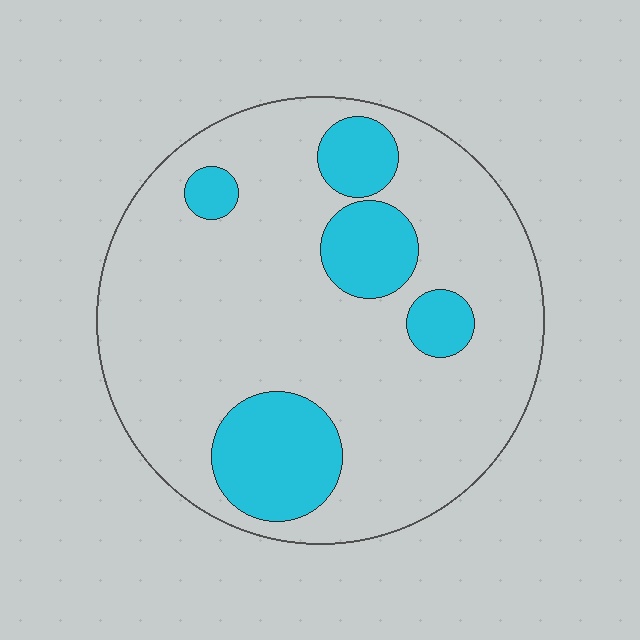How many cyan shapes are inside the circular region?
5.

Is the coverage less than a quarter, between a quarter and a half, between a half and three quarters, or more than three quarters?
Less than a quarter.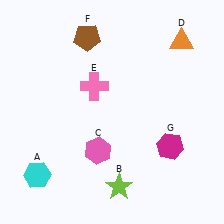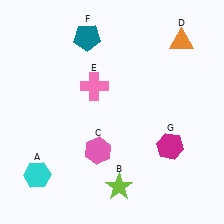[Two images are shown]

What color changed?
The pentagon (F) changed from brown in Image 1 to teal in Image 2.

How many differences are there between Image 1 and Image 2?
There is 1 difference between the two images.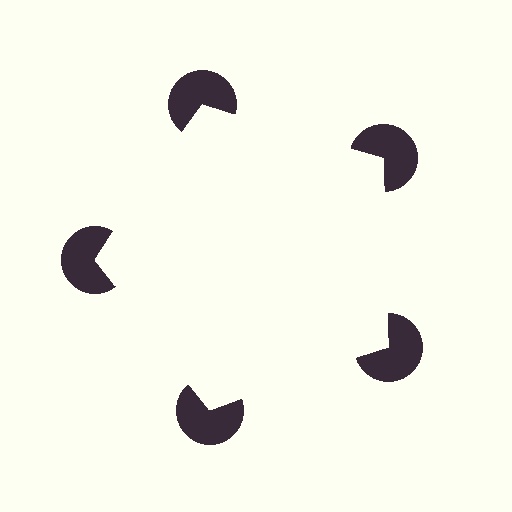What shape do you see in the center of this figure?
An illusory pentagon — its edges are inferred from the aligned wedge cuts in the pac-man discs, not physically drawn.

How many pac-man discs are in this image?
There are 5 — one at each vertex of the illusory pentagon.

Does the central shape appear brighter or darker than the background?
It typically appears slightly brighter than the background, even though no actual brightness change is drawn.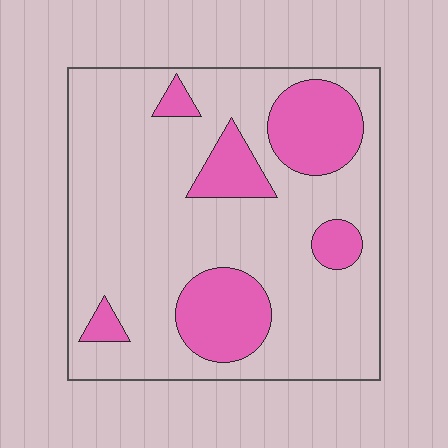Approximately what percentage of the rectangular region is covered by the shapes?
Approximately 25%.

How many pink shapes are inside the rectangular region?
6.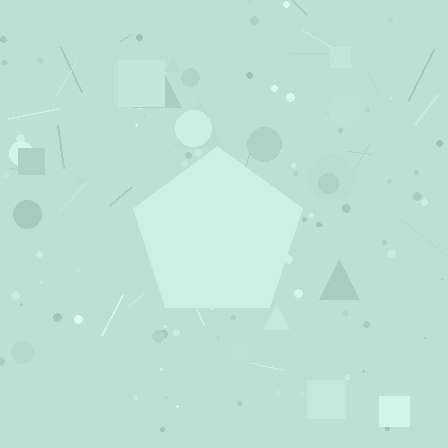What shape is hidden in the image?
A pentagon is hidden in the image.